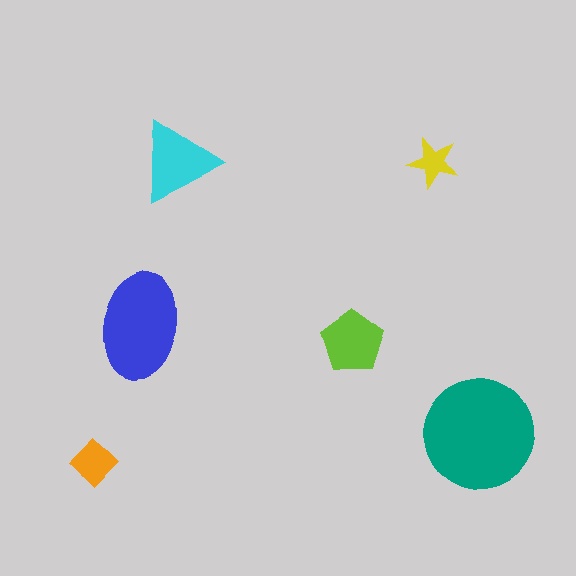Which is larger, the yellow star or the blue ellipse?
The blue ellipse.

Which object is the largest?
The teal circle.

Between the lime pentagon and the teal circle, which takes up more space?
The teal circle.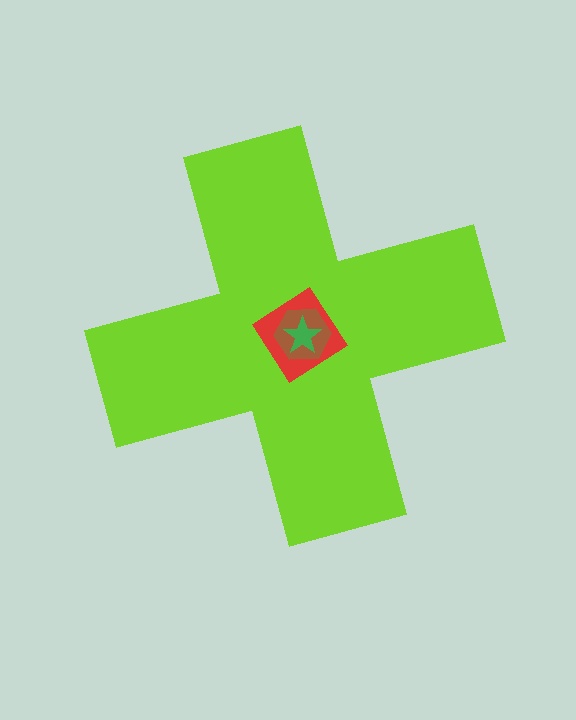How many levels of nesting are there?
4.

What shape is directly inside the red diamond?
The brown hexagon.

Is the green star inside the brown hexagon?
Yes.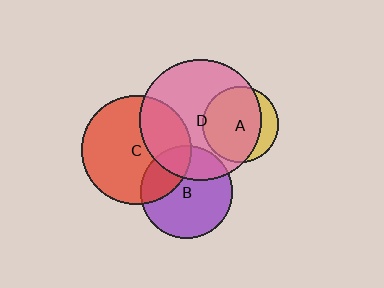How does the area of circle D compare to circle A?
Approximately 2.6 times.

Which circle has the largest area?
Circle D (pink).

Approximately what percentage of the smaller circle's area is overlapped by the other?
Approximately 30%.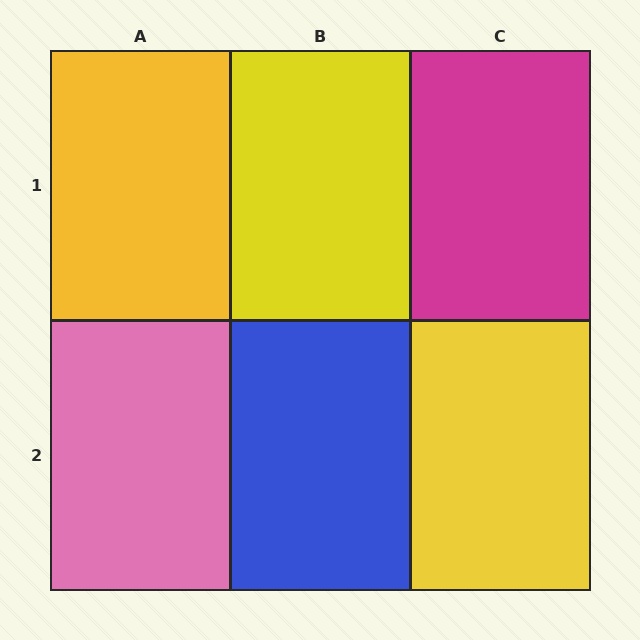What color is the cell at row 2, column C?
Yellow.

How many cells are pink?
1 cell is pink.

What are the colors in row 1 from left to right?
Yellow, yellow, magenta.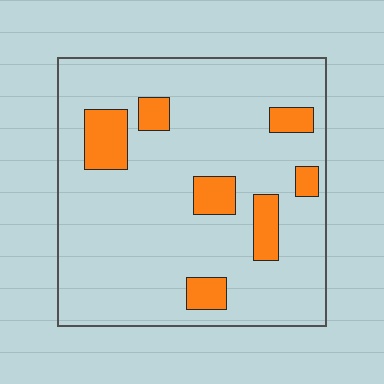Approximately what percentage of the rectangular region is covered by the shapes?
Approximately 15%.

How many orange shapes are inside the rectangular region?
7.